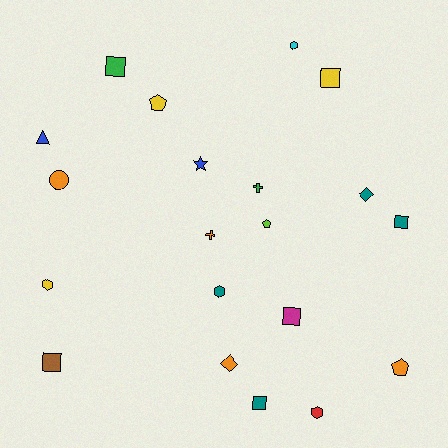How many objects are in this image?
There are 20 objects.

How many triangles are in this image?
There is 1 triangle.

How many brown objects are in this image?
There is 1 brown object.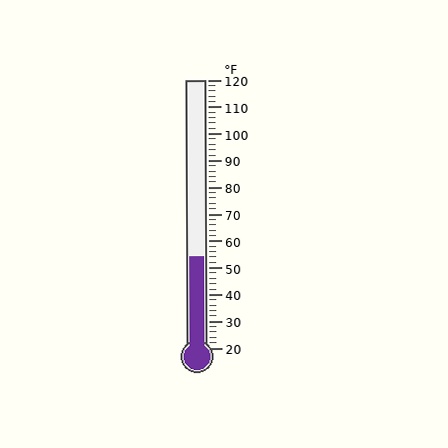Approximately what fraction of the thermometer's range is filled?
The thermometer is filled to approximately 35% of its range.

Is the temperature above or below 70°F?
The temperature is below 70°F.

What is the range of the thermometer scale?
The thermometer scale ranges from 20°F to 120°F.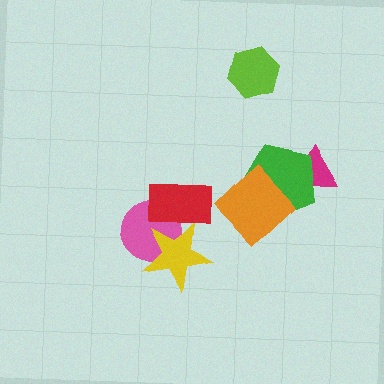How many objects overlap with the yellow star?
2 objects overlap with the yellow star.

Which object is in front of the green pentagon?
The orange diamond is in front of the green pentagon.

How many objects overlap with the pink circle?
2 objects overlap with the pink circle.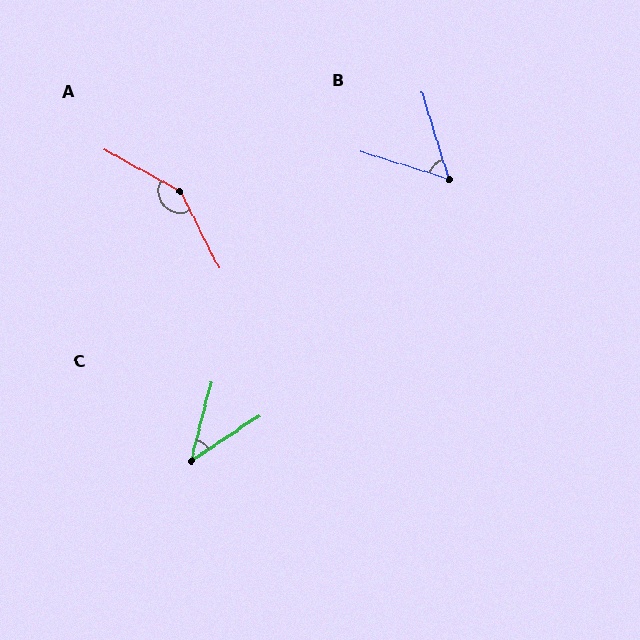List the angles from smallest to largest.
C (42°), B (55°), A (146°).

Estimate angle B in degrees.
Approximately 55 degrees.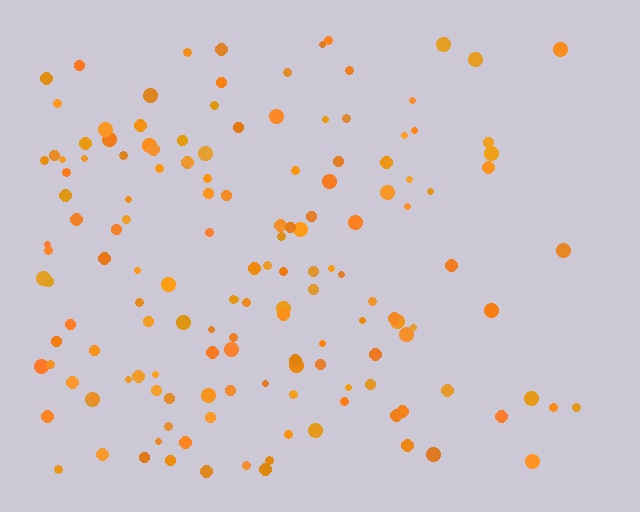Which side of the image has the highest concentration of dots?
The left.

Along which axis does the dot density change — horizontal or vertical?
Horizontal.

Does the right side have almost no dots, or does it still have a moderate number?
Still a moderate number, just noticeably fewer than the left.